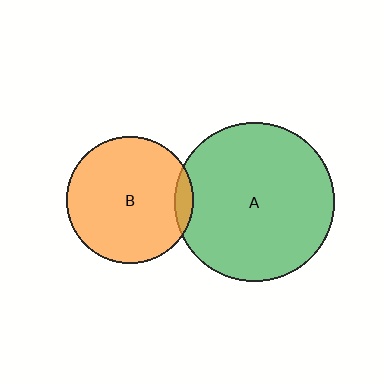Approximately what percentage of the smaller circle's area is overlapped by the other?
Approximately 5%.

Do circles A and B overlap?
Yes.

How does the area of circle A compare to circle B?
Approximately 1.6 times.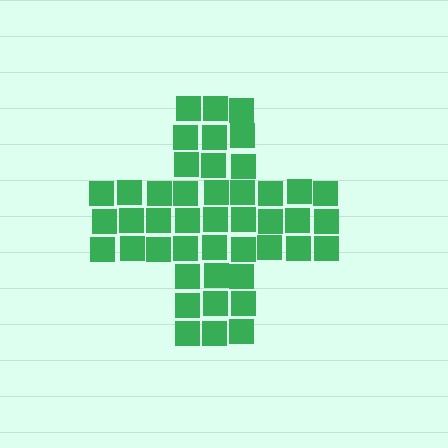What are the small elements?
The small elements are squares.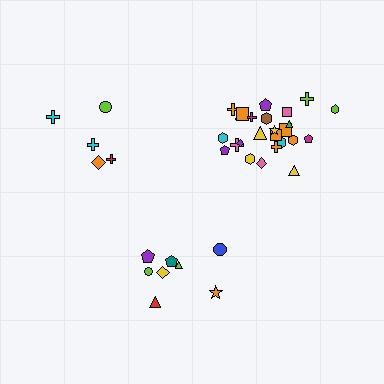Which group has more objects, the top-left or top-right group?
The top-right group.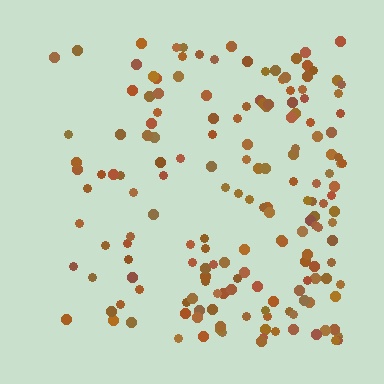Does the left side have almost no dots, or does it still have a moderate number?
Still a moderate number, just noticeably fewer than the right.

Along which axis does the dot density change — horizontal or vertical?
Horizontal.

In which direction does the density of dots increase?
From left to right, with the right side densest.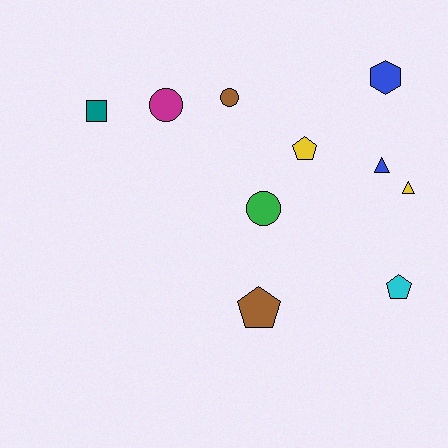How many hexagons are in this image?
There is 1 hexagon.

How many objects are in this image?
There are 10 objects.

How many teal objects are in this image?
There is 1 teal object.